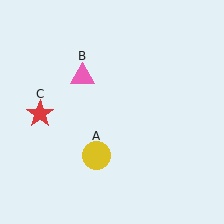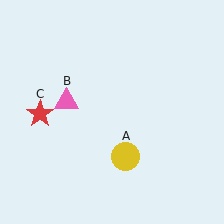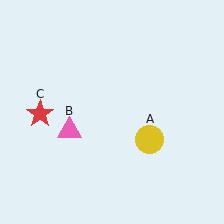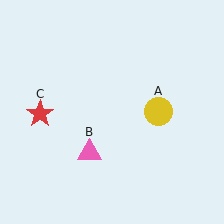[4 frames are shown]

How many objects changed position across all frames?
2 objects changed position: yellow circle (object A), pink triangle (object B).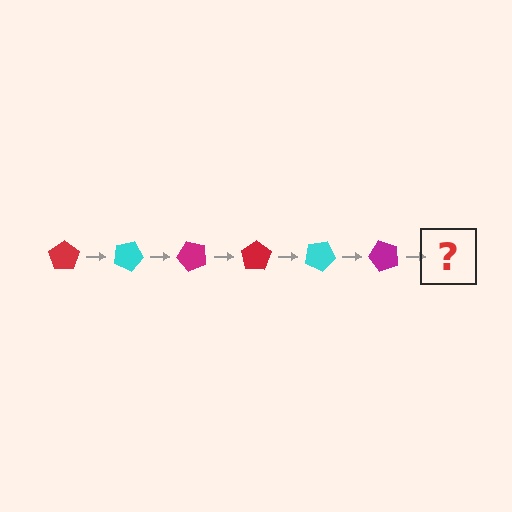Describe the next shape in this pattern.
It should be a red pentagon, rotated 150 degrees from the start.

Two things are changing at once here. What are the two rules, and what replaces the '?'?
The two rules are that it rotates 25 degrees each step and the color cycles through red, cyan, and magenta. The '?' should be a red pentagon, rotated 150 degrees from the start.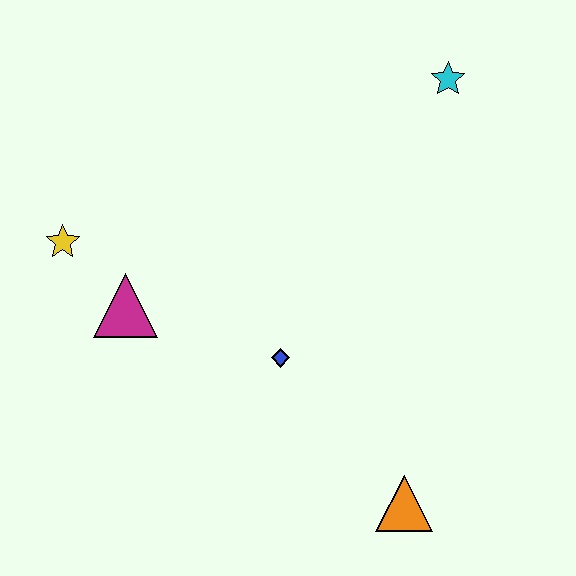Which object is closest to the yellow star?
The magenta triangle is closest to the yellow star.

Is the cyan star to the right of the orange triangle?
Yes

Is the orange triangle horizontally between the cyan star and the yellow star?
Yes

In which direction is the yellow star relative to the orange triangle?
The yellow star is to the left of the orange triangle.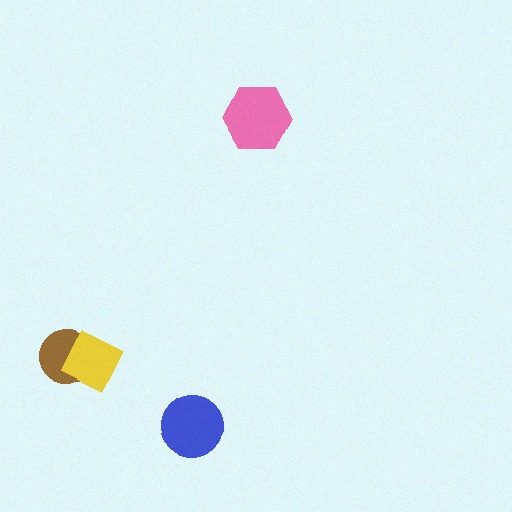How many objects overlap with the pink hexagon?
0 objects overlap with the pink hexagon.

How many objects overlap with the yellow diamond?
1 object overlaps with the yellow diamond.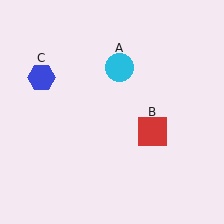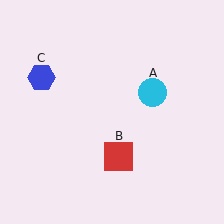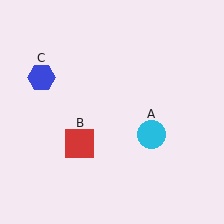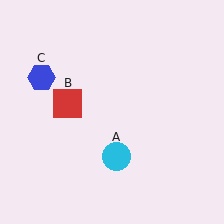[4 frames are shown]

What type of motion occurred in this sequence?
The cyan circle (object A), red square (object B) rotated clockwise around the center of the scene.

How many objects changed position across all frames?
2 objects changed position: cyan circle (object A), red square (object B).